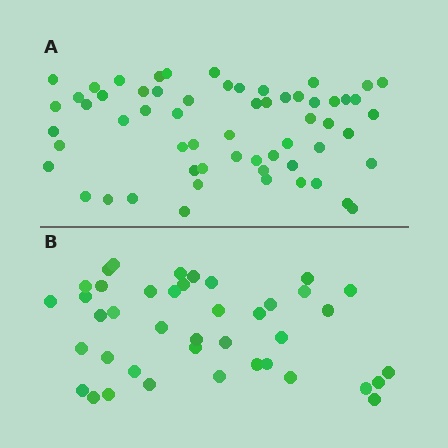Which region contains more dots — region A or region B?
Region A (the top region) has more dots.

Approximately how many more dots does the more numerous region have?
Region A has approximately 20 more dots than region B.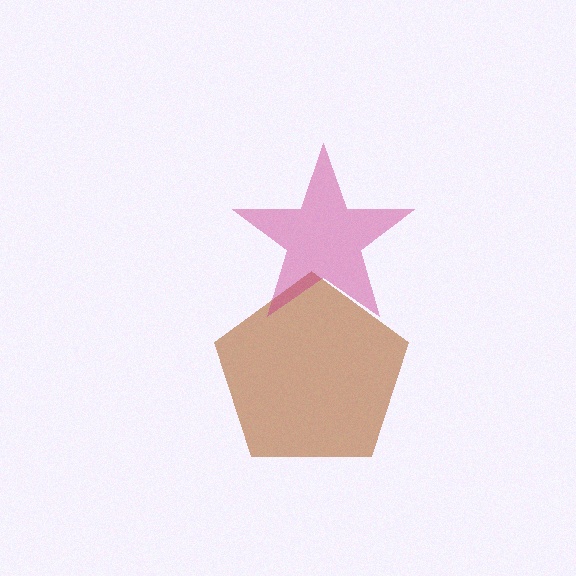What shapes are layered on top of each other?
The layered shapes are: a brown pentagon, a magenta star.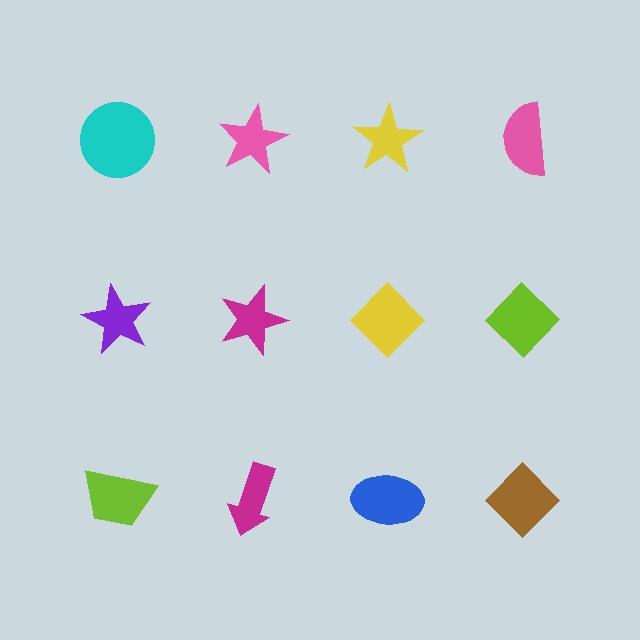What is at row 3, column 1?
A lime trapezoid.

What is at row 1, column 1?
A cyan circle.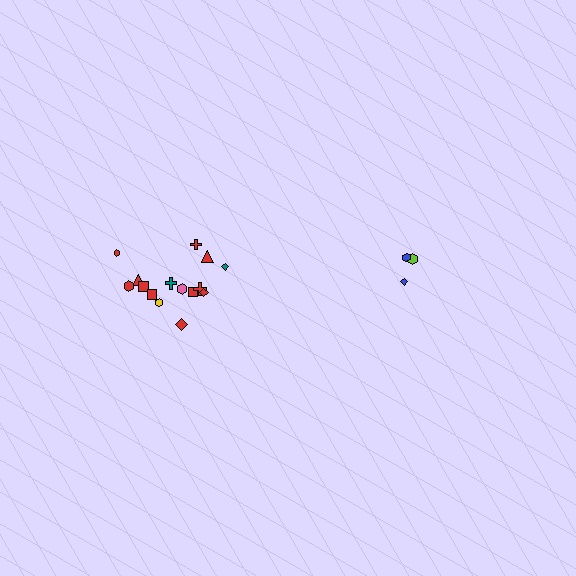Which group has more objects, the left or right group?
The left group.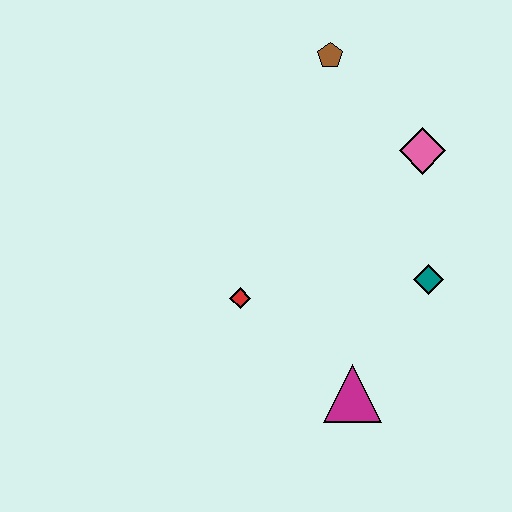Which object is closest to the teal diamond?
The pink diamond is closest to the teal diamond.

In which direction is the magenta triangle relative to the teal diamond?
The magenta triangle is below the teal diamond.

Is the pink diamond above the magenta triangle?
Yes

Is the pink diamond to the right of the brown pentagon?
Yes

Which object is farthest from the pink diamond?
The magenta triangle is farthest from the pink diamond.